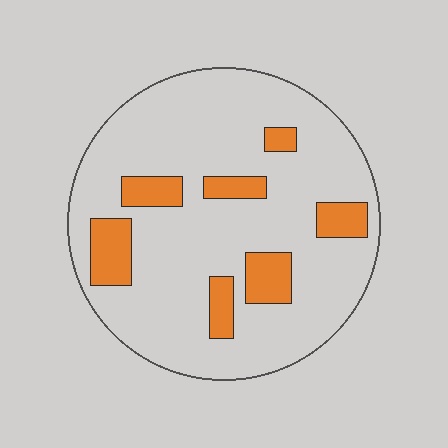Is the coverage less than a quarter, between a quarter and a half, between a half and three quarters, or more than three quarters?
Less than a quarter.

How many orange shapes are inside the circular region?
7.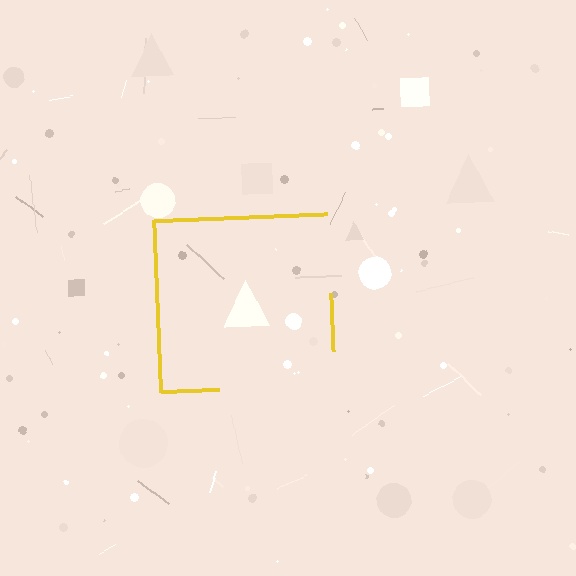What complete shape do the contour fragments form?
The contour fragments form a square.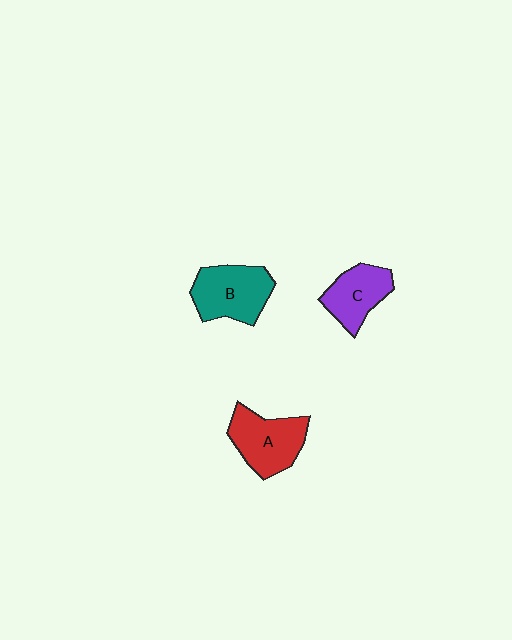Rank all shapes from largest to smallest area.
From largest to smallest: B (teal), A (red), C (purple).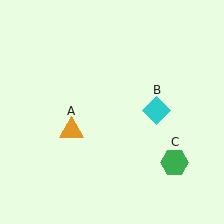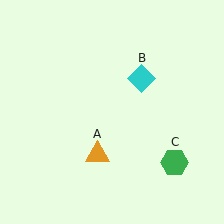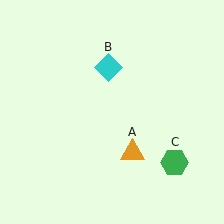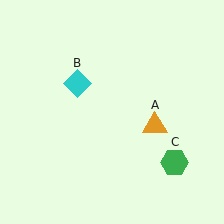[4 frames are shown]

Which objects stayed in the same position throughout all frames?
Green hexagon (object C) remained stationary.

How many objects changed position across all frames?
2 objects changed position: orange triangle (object A), cyan diamond (object B).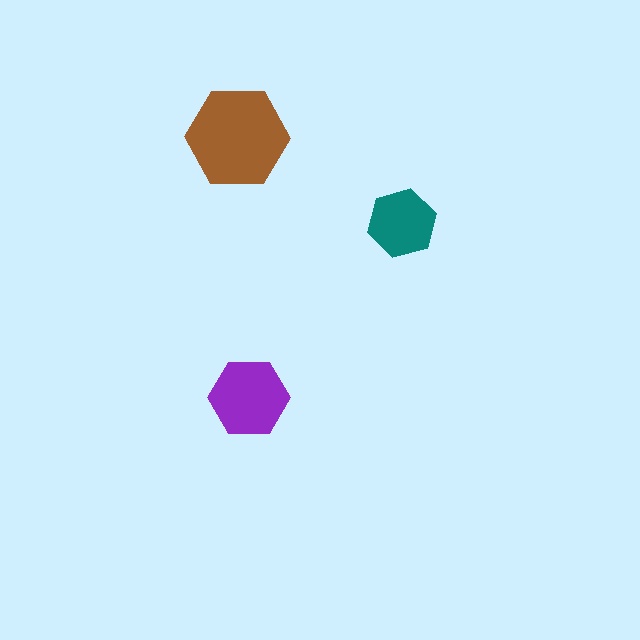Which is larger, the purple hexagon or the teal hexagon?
The purple one.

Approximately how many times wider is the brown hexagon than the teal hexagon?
About 1.5 times wider.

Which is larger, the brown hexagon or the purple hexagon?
The brown one.